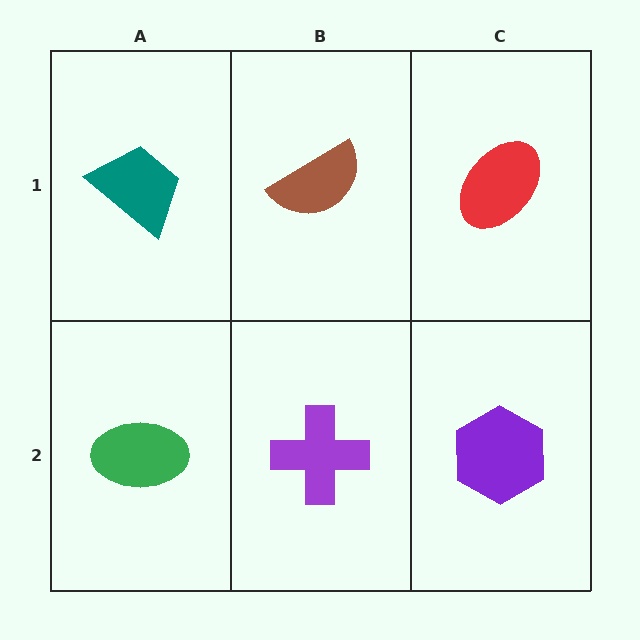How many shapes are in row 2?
3 shapes.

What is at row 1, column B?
A brown semicircle.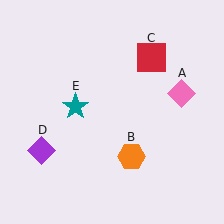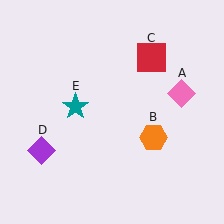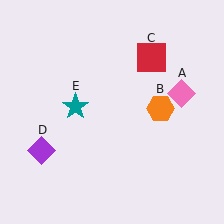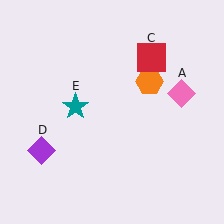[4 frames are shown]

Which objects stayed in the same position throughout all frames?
Pink diamond (object A) and red square (object C) and purple diamond (object D) and teal star (object E) remained stationary.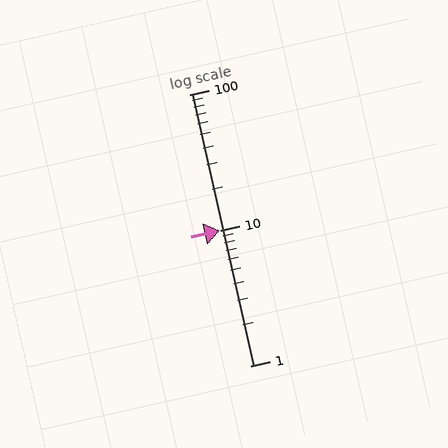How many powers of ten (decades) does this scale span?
The scale spans 2 decades, from 1 to 100.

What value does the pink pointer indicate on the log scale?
The pointer indicates approximately 10.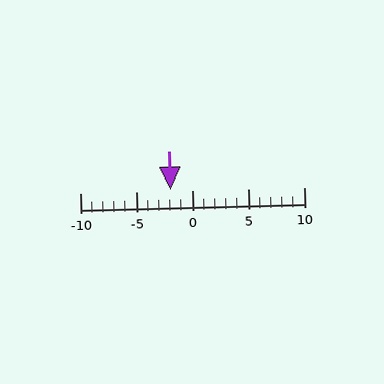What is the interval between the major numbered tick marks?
The major tick marks are spaced 5 units apart.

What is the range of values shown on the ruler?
The ruler shows values from -10 to 10.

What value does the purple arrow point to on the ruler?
The purple arrow points to approximately -2.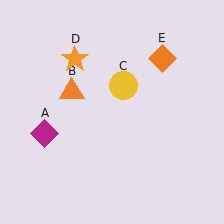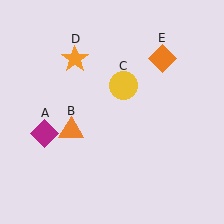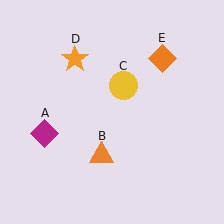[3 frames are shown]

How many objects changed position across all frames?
1 object changed position: orange triangle (object B).